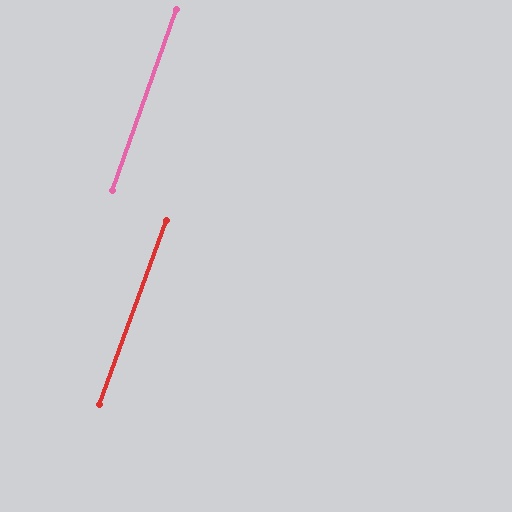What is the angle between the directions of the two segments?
Approximately 1 degree.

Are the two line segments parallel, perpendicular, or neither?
Parallel — their directions differ by only 0.7°.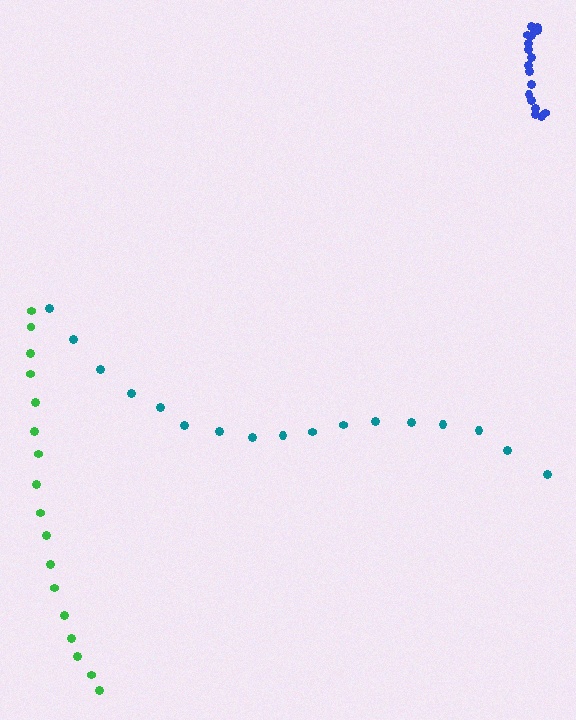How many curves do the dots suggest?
There are 3 distinct paths.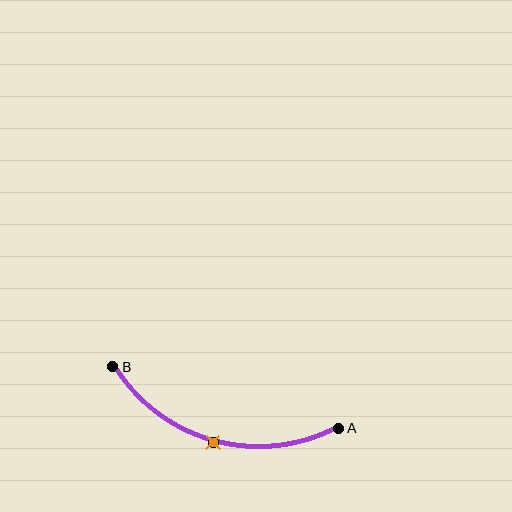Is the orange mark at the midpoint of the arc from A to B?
Yes. The orange mark lies on the arc at equal arc-length from both A and B — it is the arc midpoint.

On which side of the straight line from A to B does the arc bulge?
The arc bulges below the straight line connecting A and B.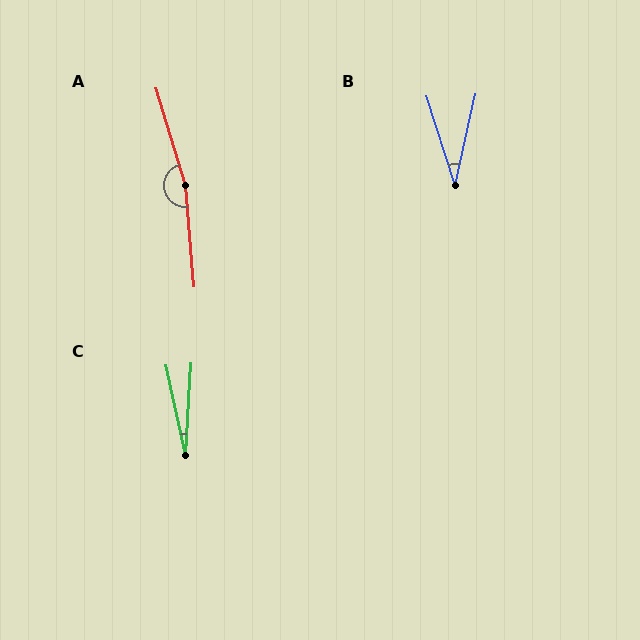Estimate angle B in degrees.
Approximately 30 degrees.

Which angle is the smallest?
C, at approximately 15 degrees.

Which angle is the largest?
A, at approximately 168 degrees.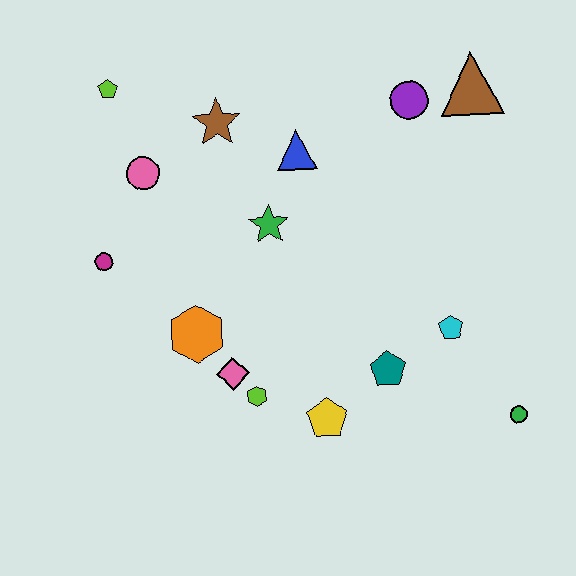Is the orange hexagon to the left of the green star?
Yes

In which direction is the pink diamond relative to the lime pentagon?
The pink diamond is below the lime pentagon.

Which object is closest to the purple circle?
The brown triangle is closest to the purple circle.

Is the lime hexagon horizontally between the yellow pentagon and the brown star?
Yes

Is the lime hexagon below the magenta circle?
Yes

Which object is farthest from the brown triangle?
The magenta circle is farthest from the brown triangle.